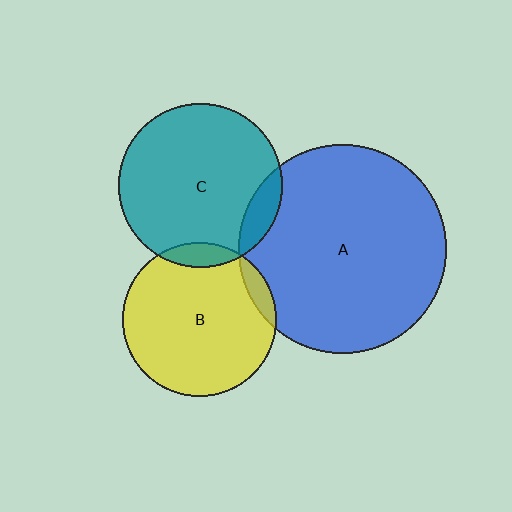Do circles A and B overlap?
Yes.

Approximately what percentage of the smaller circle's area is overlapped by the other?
Approximately 5%.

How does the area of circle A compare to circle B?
Approximately 1.8 times.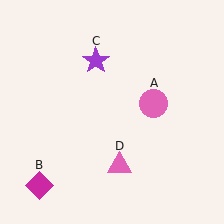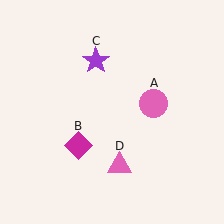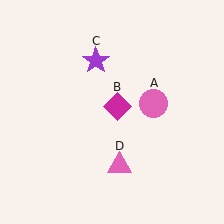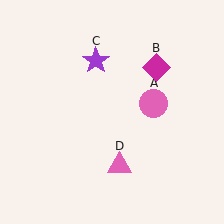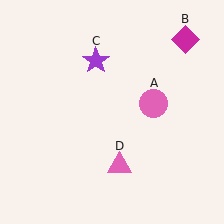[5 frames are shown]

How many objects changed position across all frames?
1 object changed position: magenta diamond (object B).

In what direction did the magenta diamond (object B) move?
The magenta diamond (object B) moved up and to the right.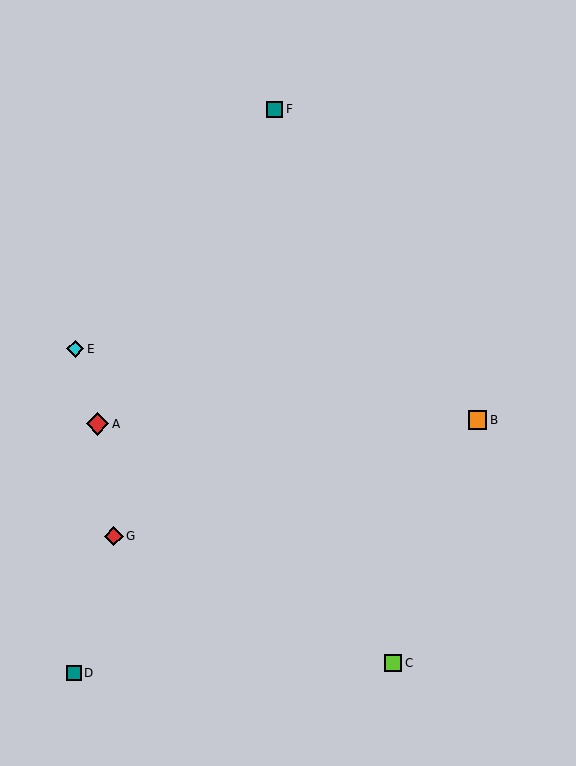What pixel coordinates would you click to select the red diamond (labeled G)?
Click at (114, 536) to select the red diamond G.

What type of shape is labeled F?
Shape F is a teal square.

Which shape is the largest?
The red diamond (labeled A) is the largest.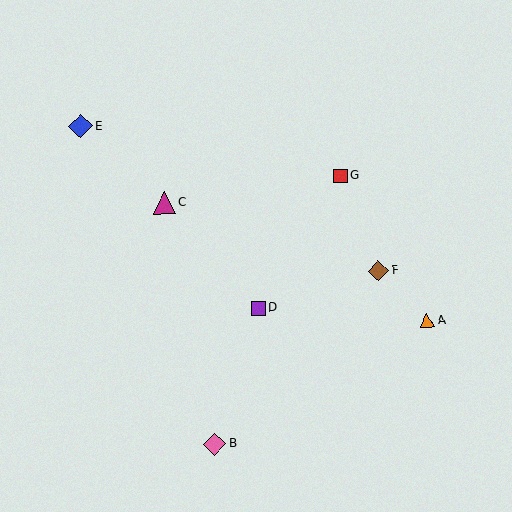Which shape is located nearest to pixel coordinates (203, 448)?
The pink diamond (labeled B) at (215, 444) is nearest to that location.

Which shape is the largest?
The blue diamond (labeled E) is the largest.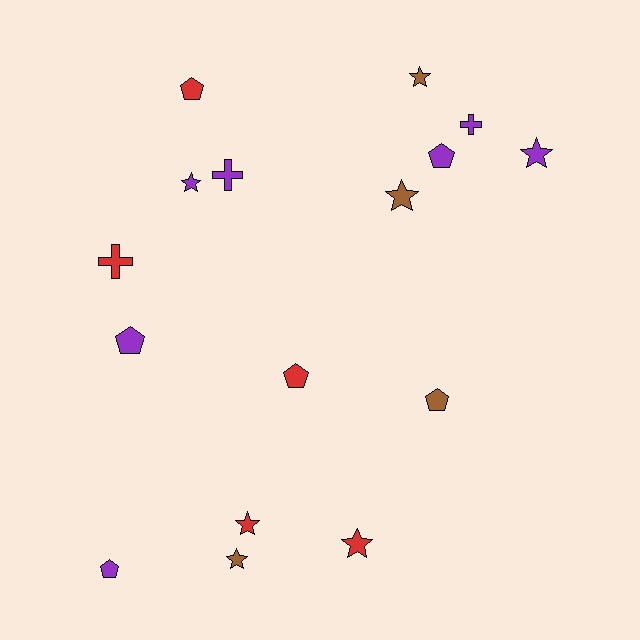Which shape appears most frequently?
Star, with 7 objects.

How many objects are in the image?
There are 16 objects.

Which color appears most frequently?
Purple, with 7 objects.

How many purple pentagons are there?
There are 3 purple pentagons.